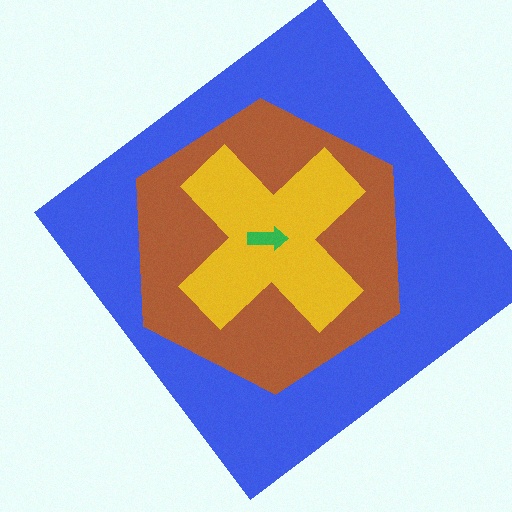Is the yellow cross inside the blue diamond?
Yes.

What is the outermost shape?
The blue diamond.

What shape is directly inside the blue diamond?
The brown hexagon.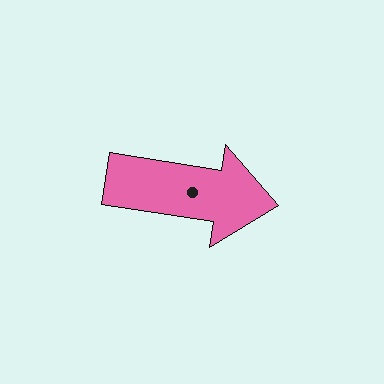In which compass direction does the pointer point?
East.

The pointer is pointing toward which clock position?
Roughly 3 o'clock.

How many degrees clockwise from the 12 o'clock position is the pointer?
Approximately 99 degrees.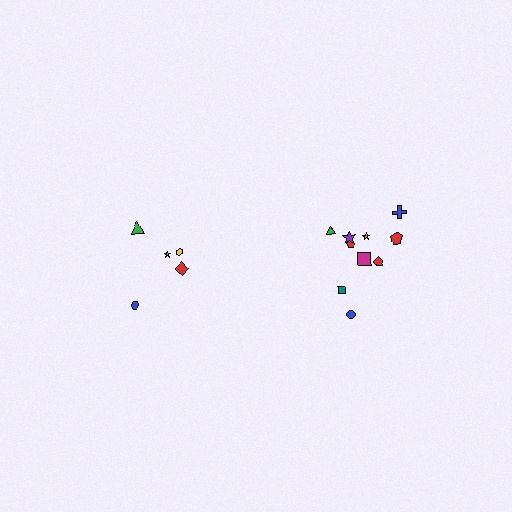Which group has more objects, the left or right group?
The right group.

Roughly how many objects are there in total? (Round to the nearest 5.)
Roughly 15 objects in total.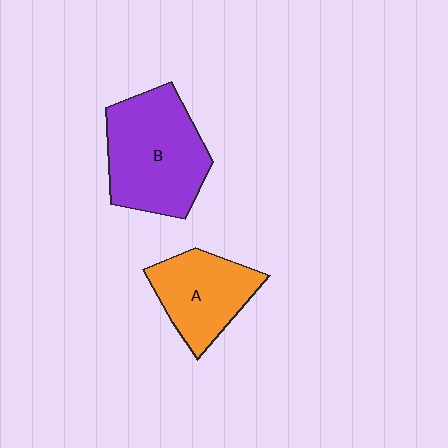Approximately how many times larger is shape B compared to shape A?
Approximately 1.5 times.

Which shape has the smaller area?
Shape A (orange).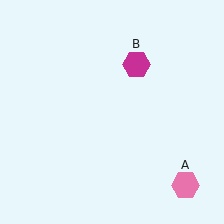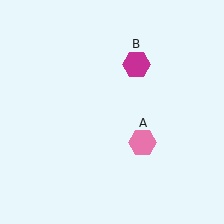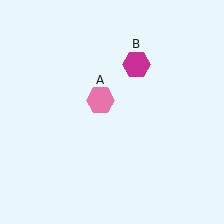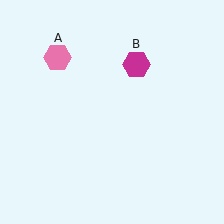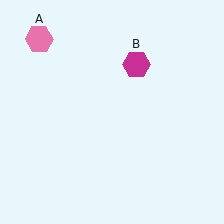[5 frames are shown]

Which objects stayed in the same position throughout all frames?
Magenta hexagon (object B) remained stationary.